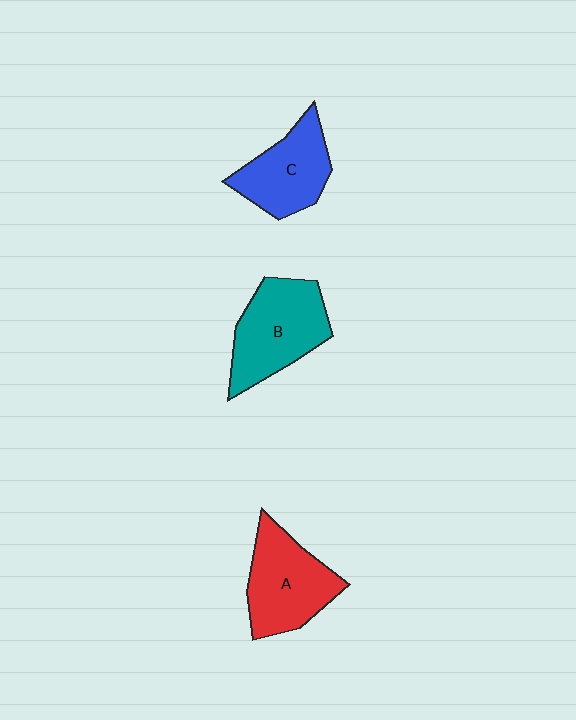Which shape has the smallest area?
Shape C (blue).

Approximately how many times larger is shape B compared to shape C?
Approximately 1.2 times.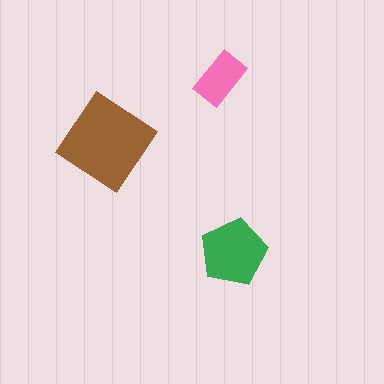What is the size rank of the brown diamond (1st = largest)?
1st.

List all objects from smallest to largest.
The pink rectangle, the green pentagon, the brown diamond.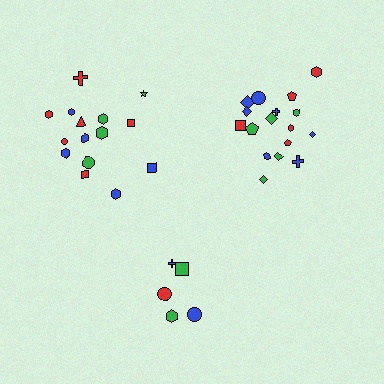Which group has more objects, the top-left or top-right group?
The top-right group.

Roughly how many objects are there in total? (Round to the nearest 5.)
Roughly 40 objects in total.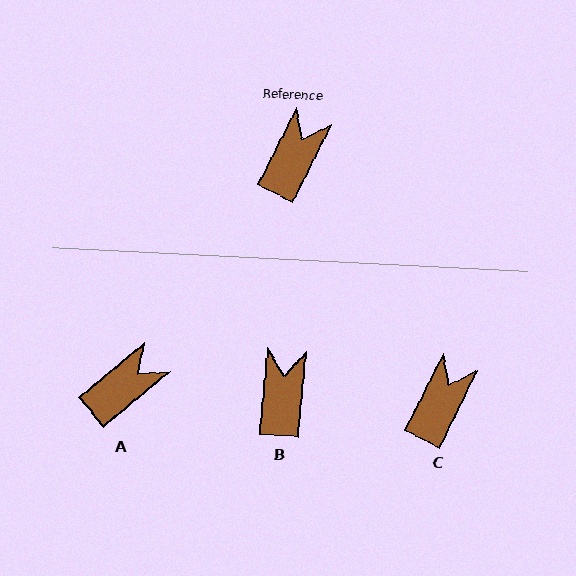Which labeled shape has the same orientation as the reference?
C.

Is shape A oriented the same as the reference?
No, it is off by about 24 degrees.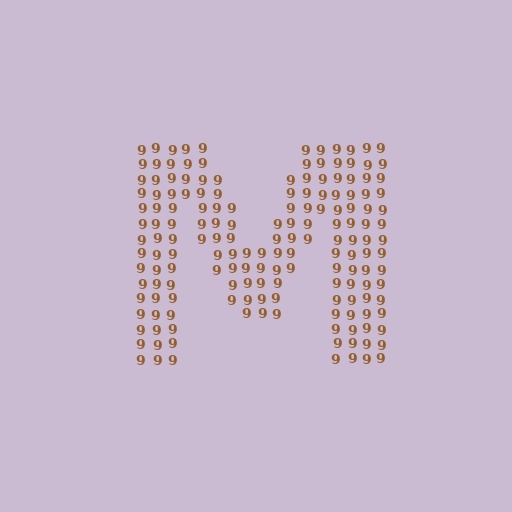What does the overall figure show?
The overall figure shows the letter M.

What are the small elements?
The small elements are digit 9's.